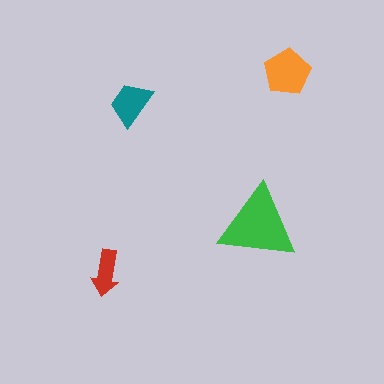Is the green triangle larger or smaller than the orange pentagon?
Larger.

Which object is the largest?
The green triangle.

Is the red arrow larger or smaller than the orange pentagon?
Smaller.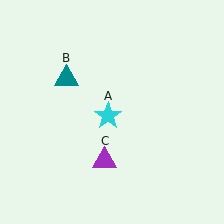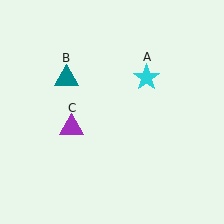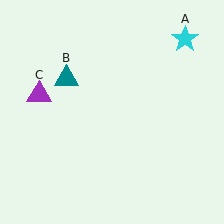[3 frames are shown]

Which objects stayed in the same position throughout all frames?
Teal triangle (object B) remained stationary.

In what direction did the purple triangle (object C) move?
The purple triangle (object C) moved up and to the left.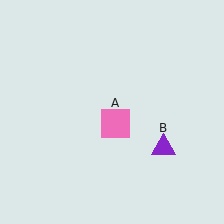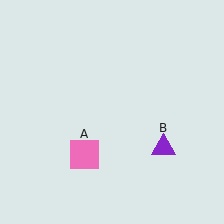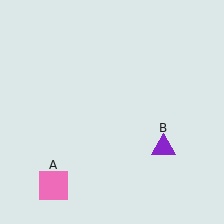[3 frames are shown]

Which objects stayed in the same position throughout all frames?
Purple triangle (object B) remained stationary.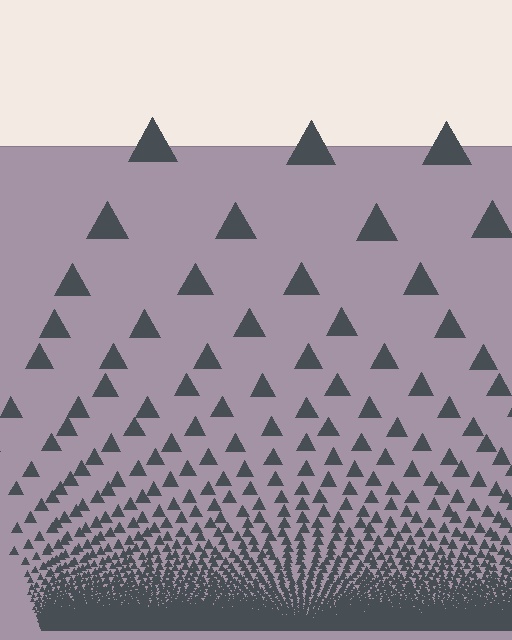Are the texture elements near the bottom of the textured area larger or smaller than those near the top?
Smaller. The gradient is inverted — elements near the bottom are smaller and denser.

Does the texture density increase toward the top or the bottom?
Density increases toward the bottom.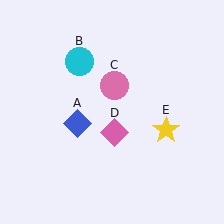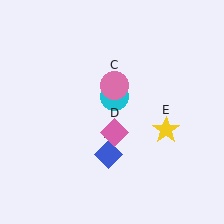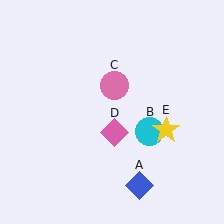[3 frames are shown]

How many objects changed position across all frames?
2 objects changed position: blue diamond (object A), cyan circle (object B).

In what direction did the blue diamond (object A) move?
The blue diamond (object A) moved down and to the right.